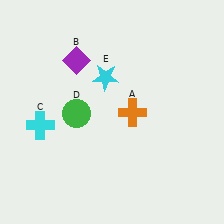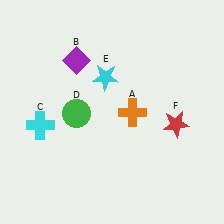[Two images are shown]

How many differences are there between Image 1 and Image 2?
There is 1 difference between the two images.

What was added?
A red star (F) was added in Image 2.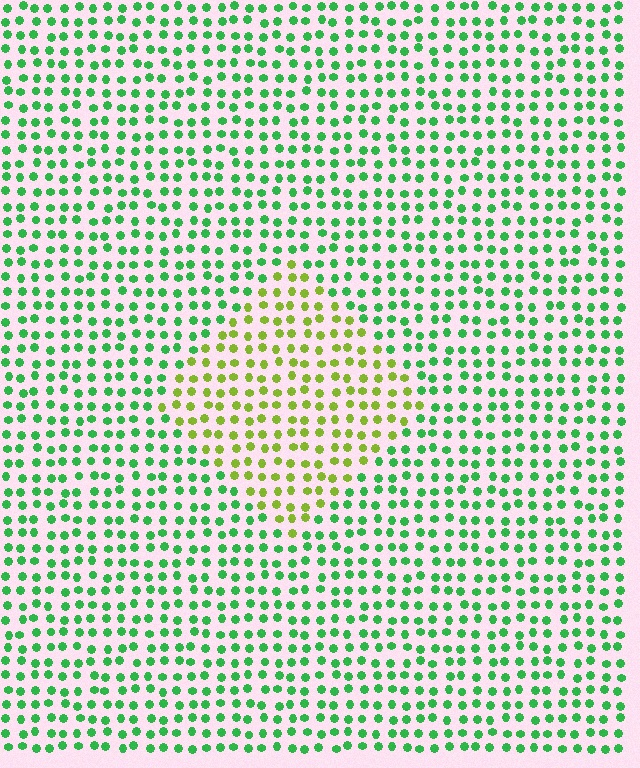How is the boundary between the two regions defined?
The boundary is defined purely by a slight shift in hue (about 49 degrees). Spacing, size, and orientation are identical on both sides.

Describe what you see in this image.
The image is filled with small green elements in a uniform arrangement. A diamond-shaped region is visible where the elements are tinted to a slightly different hue, forming a subtle color boundary.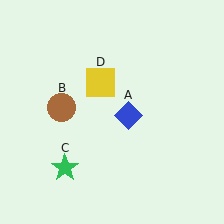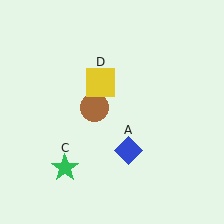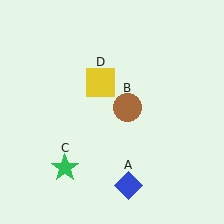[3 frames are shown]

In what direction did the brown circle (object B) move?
The brown circle (object B) moved right.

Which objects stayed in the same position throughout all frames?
Green star (object C) and yellow square (object D) remained stationary.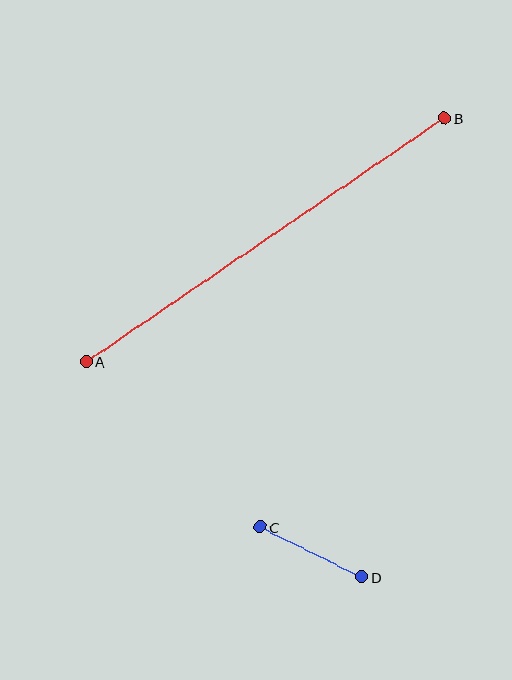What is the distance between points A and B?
The distance is approximately 433 pixels.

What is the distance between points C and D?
The distance is approximately 113 pixels.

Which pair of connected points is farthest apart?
Points A and B are farthest apart.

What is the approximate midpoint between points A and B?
The midpoint is at approximately (266, 240) pixels.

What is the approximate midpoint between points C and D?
The midpoint is at approximately (311, 552) pixels.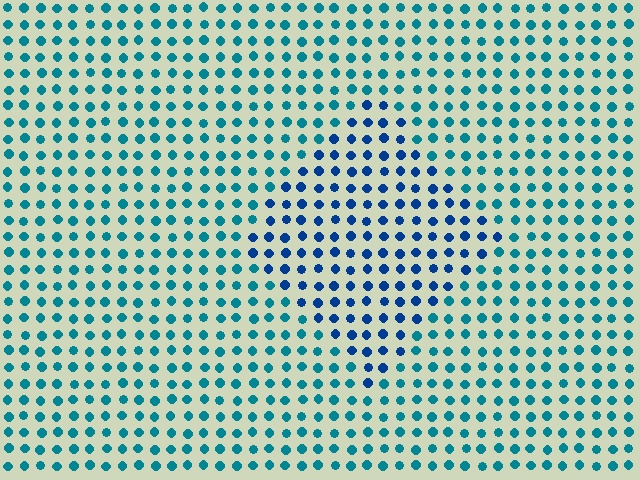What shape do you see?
I see a diamond.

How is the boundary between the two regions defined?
The boundary is defined purely by a slight shift in hue (about 31 degrees). Spacing, size, and orientation are identical on both sides.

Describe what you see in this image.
The image is filled with small teal elements in a uniform arrangement. A diamond-shaped region is visible where the elements are tinted to a slightly different hue, forming a subtle color boundary.